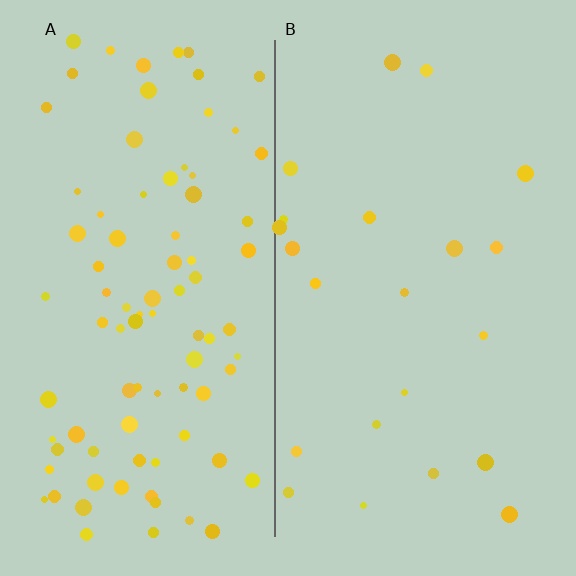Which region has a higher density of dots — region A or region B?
A (the left).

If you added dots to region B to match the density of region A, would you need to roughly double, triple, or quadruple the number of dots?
Approximately quadruple.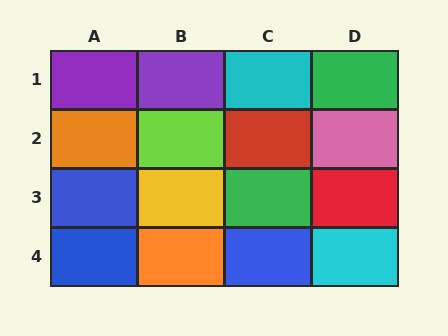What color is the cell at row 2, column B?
Lime.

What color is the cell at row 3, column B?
Yellow.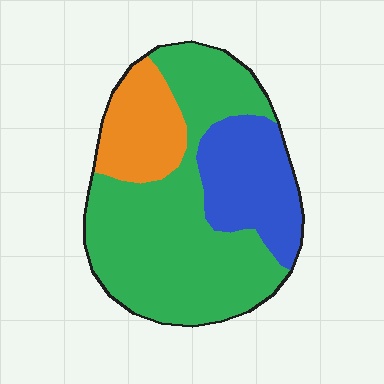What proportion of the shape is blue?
Blue covers about 25% of the shape.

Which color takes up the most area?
Green, at roughly 60%.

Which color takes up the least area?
Orange, at roughly 15%.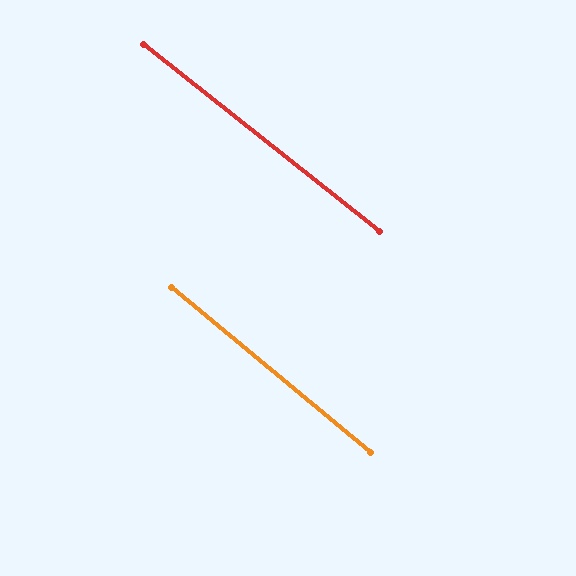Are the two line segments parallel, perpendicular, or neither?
Parallel — their directions differ by only 1.2°.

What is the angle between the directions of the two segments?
Approximately 1 degree.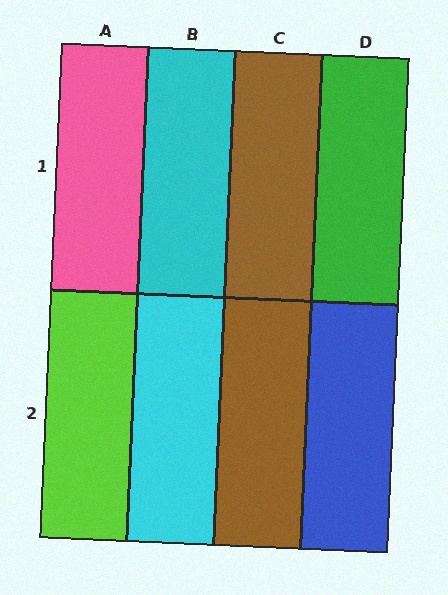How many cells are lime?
1 cell is lime.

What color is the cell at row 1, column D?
Green.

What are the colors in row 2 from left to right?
Lime, cyan, brown, blue.